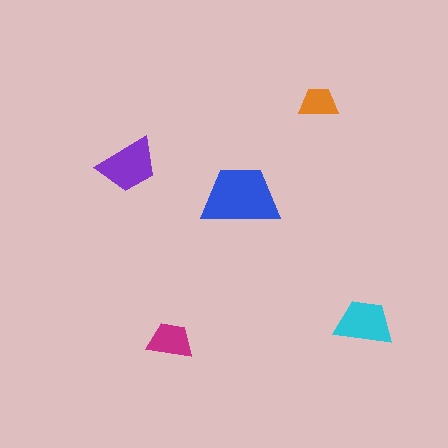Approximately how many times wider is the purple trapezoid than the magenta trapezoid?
About 1.5 times wider.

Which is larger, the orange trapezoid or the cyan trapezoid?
The cyan one.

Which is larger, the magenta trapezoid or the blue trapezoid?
The blue one.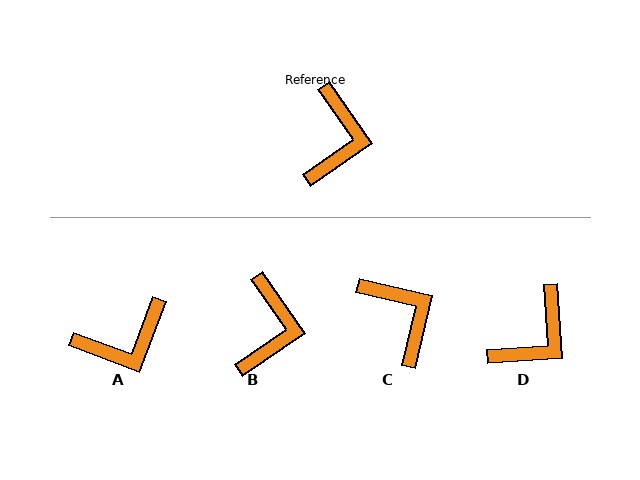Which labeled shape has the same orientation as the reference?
B.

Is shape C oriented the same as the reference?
No, it is off by about 43 degrees.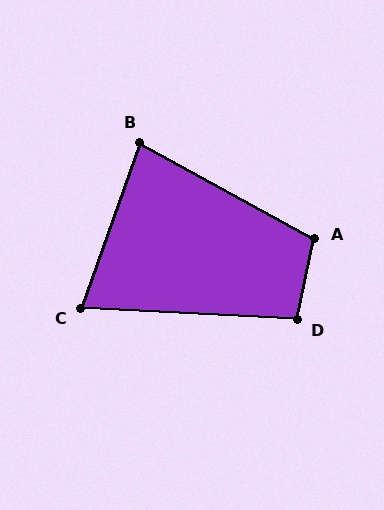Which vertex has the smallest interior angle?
C, at approximately 73 degrees.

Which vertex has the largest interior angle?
A, at approximately 107 degrees.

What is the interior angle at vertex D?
Approximately 99 degrees (obtuse).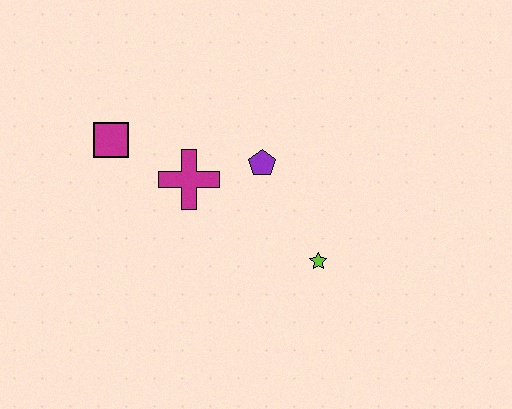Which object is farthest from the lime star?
The magenta square is farthest from the lime star.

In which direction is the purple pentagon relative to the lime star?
The purple pentagon is above the lime star.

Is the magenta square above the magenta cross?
Yes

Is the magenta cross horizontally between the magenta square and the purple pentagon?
Yes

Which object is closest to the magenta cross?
The purple pentagon is closest to the magenta cross.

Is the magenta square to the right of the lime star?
No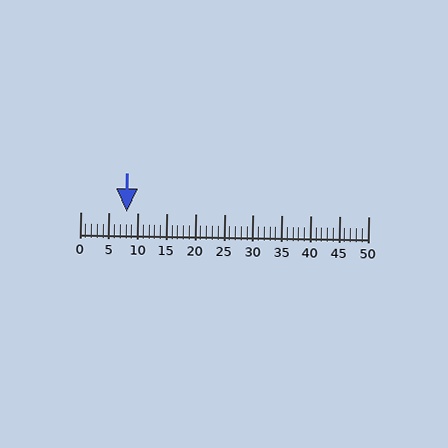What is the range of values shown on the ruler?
The ruler shows values from 0 to 50.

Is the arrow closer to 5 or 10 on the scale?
The arrow is closer to 10.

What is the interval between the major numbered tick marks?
The major tick marks are spaced 5 units apart.